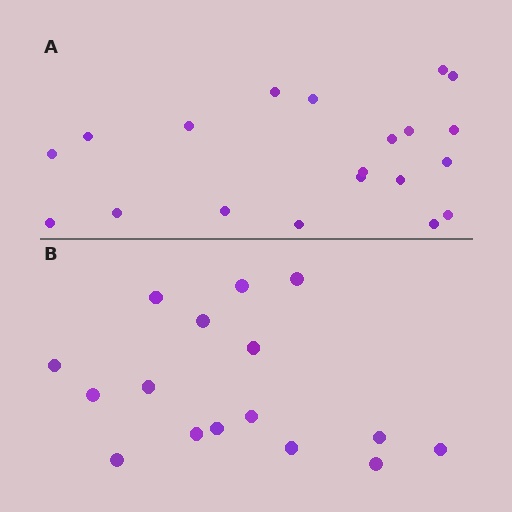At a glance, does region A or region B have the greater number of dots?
Region A (the top region) has more dots.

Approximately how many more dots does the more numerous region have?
Region A has about 4 more dots than region B.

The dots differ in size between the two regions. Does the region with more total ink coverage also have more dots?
No. Region B has more total ink coverage because its dots are larger, but region A actually contains more individual dots. Total area can be misleading — the number of items is what matters here.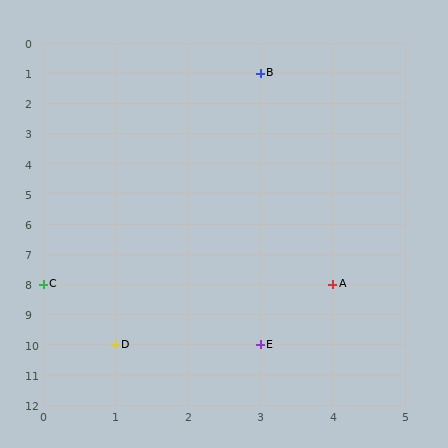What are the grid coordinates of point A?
Point A is at grid coordinates (4, 8).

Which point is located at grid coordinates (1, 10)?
Point D is at (1, 10).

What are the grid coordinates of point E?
Point E is at grid coordinates (3, 10).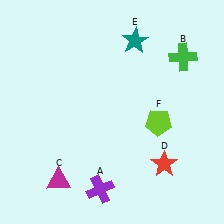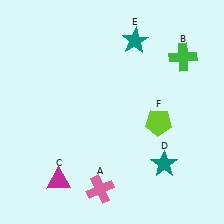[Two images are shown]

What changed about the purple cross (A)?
In Image 1, A is purple. In Image 2, it changed to pink.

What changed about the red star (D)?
In Image 1, D is red. In Image 2, it changed to teal.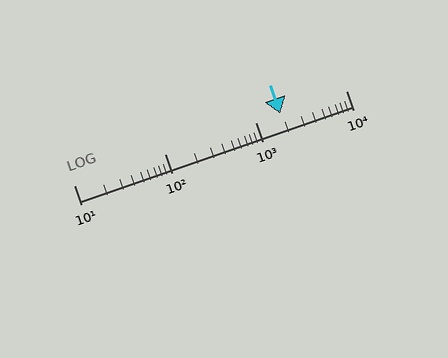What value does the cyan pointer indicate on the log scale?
The pointer indicates approximately 1900.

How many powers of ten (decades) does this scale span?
The scale spans 3 decades, from 10 to 10000.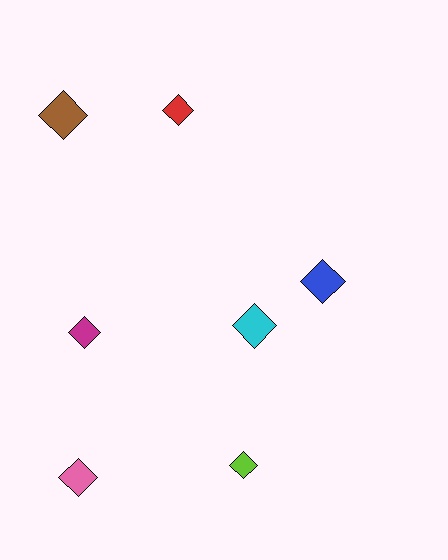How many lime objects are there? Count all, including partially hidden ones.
There is 1 lime object.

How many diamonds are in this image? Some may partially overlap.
There are 7 diamonds.